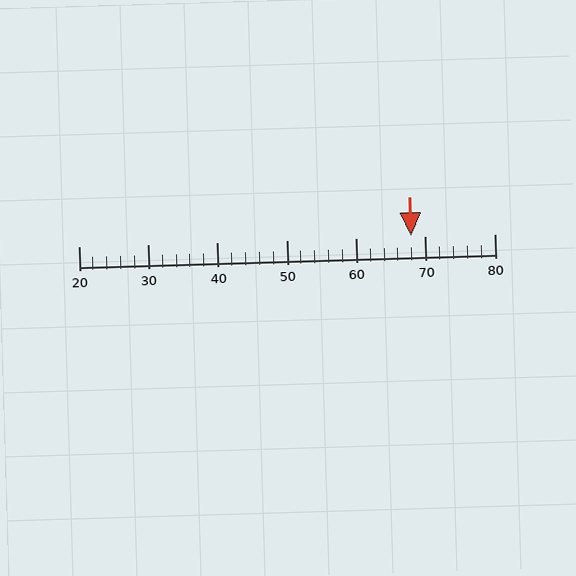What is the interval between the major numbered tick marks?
The major tick marks are spaced 10 units apart.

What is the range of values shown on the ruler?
The ruler shows values from 20 to 80.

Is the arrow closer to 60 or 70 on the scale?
The arrow is closer to 70.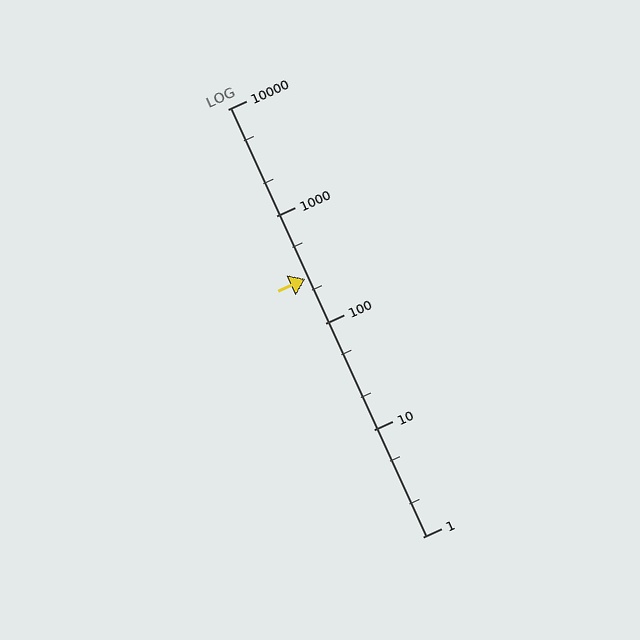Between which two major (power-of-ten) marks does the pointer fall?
The pointer is between 100 and 1000.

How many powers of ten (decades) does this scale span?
The scale spans 4 decades, from 1 to 10000.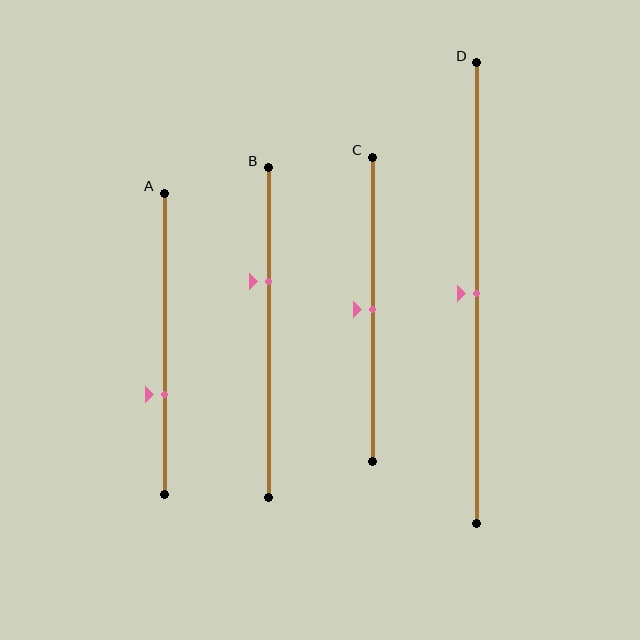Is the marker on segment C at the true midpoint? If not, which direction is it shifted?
Yes, the marker on segment C is at the true midpoint.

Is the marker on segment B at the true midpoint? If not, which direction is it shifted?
No, the marker on segment B is shifted upward by about 15% of the segment length.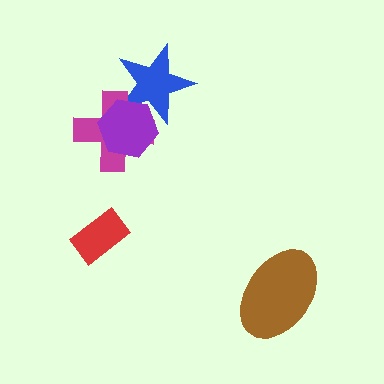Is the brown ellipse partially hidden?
No, no other shape covers it.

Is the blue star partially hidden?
Yes, it is partially covered by another shape.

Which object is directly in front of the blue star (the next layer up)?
The magenta cross is directly in front of the blue star.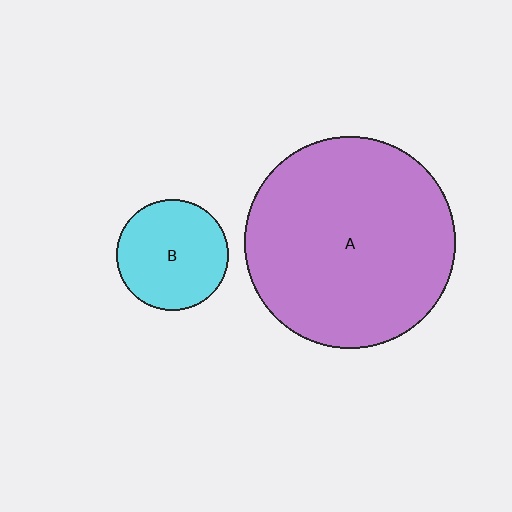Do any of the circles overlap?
No, none of the circles overlap.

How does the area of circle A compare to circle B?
Approximately 3.6 times.